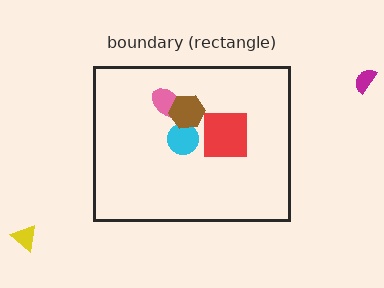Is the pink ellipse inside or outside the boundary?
Inside.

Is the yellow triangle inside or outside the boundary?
Outside.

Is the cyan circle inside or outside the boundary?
Inside.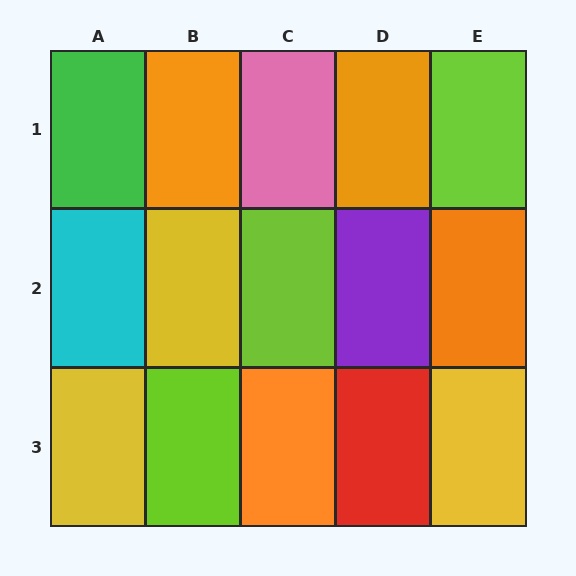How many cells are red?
1 cell is red.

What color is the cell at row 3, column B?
Lime.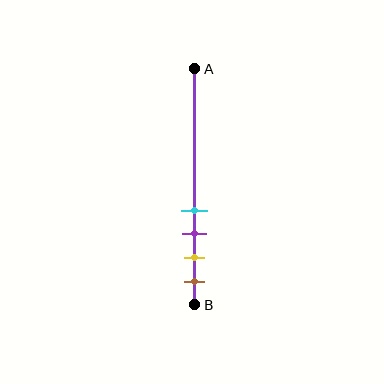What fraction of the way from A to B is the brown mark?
The brown mark is approximately 90% (0.9) of the way from A to B.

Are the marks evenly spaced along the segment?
Yes, the marks are approximately evenly spaced.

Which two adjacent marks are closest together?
The cyan and purple marks are the closest adjacent pair.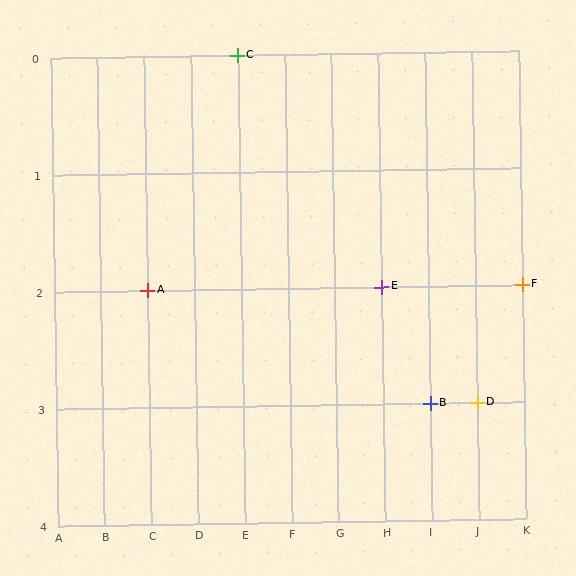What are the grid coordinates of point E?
Point E is at grid coordinates (H, 2).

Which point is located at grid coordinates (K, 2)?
Point F is at (K, 2).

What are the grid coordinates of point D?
Point D is at grid coordinates (J, 3).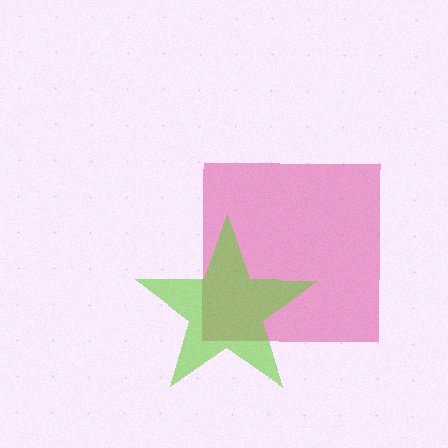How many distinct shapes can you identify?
There are 2 distinct shapes: a pink square, a lime star.